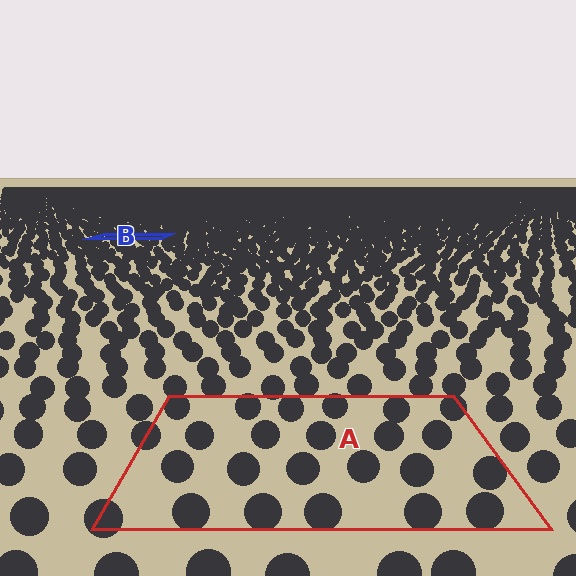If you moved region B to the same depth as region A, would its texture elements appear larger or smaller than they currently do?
They would appear larger. At a closer depth, the same texture elements are projected at a bigger on-screen size.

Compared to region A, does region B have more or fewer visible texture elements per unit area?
Region B has more texture elements per unit area — they are packed more densely because it is farther away.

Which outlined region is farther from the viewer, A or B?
Region B is farther from the viewer — the texture elements inside it appear smaller and more densely packed.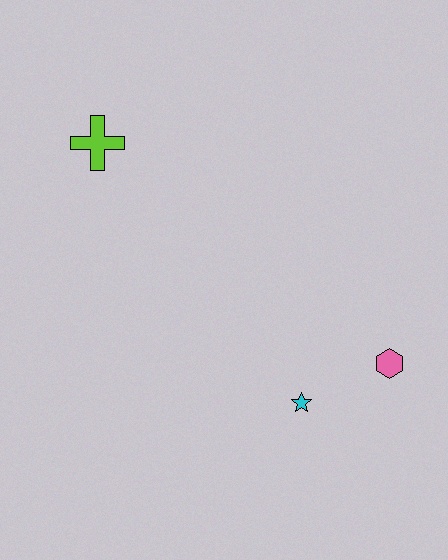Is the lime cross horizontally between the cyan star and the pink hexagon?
No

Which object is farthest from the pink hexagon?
The lime cross is farthest from the pink hexagon.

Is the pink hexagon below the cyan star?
No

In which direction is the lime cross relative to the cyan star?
The lime cross is above the cyan star.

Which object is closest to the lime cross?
The cyan star is closest to the lime cross.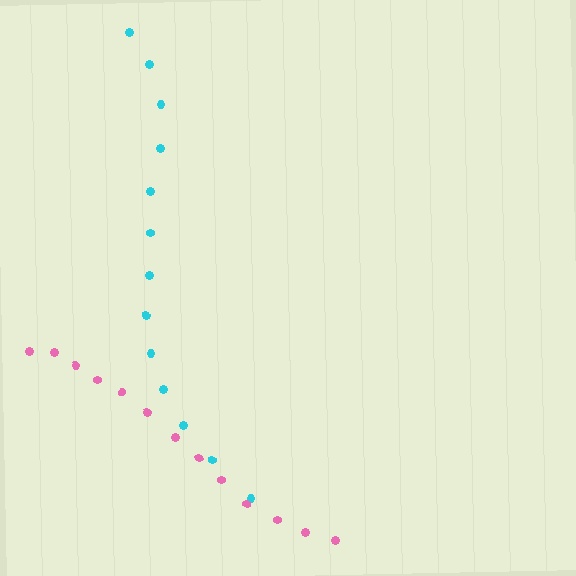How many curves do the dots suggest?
There are 2 distinct paths.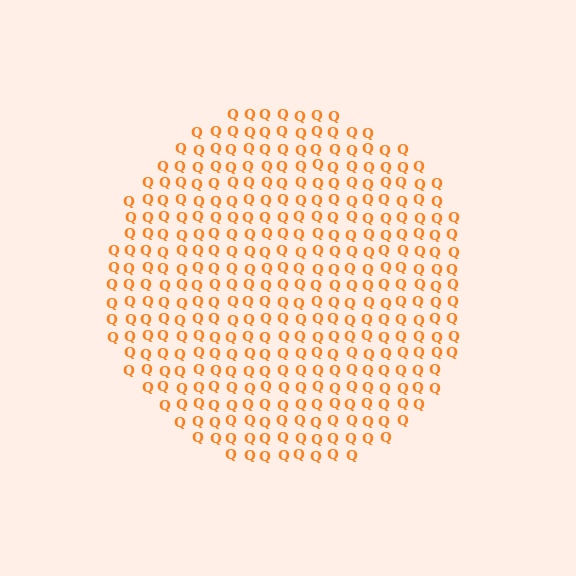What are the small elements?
The small elements are letter Q's.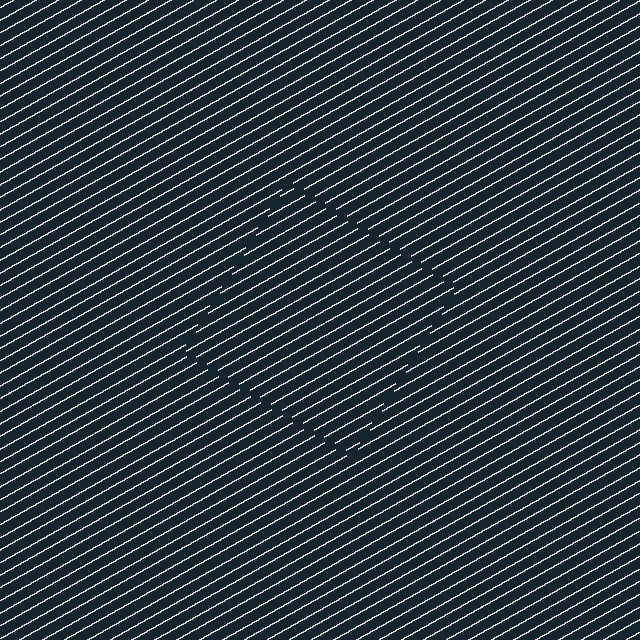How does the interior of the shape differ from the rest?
The interior of the shape contains the same grating, shifted by half a period — the contour is defined by the phase discontinuity where line-ends from the inner and outer gratings abut.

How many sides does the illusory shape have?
4 sides — the line-ends trace a square.